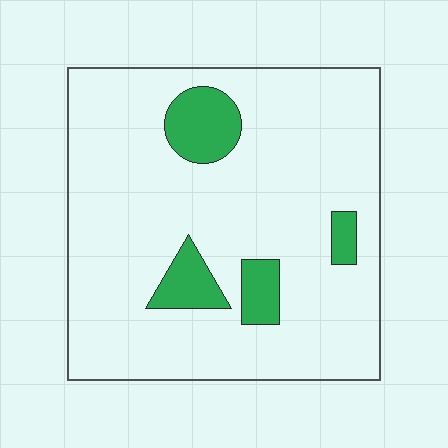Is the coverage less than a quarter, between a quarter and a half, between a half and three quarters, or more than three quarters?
Less than a quarter.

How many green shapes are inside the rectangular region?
4.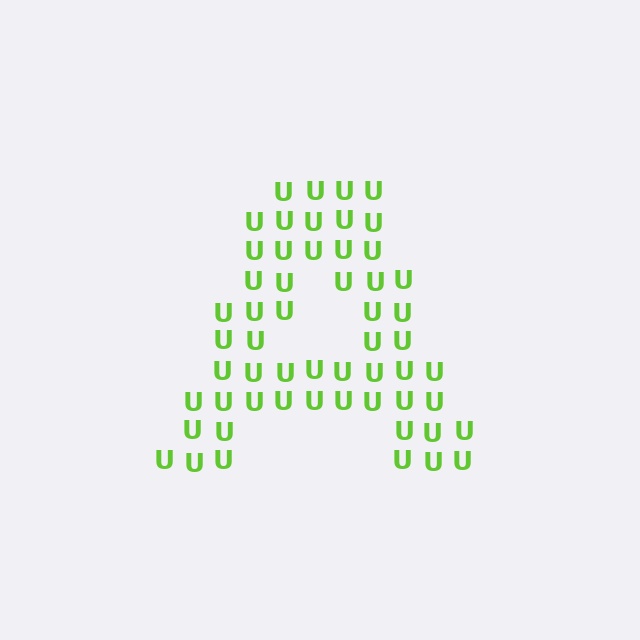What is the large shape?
The large shape is the letter A.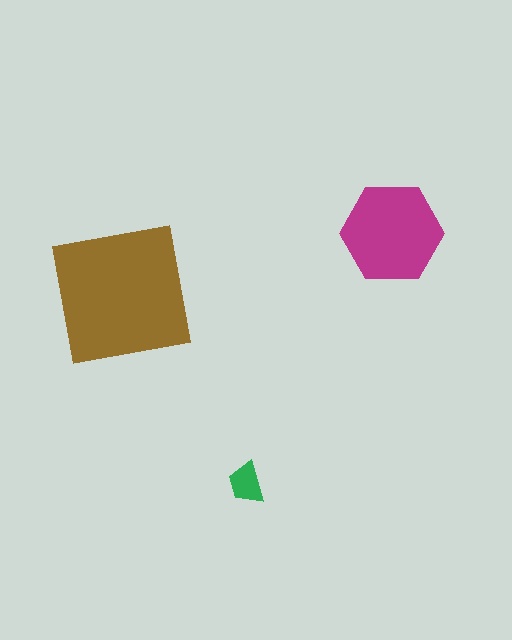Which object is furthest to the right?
The magenta hexagon is rightmost.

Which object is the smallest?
The green trapezoid.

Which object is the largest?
The brown square.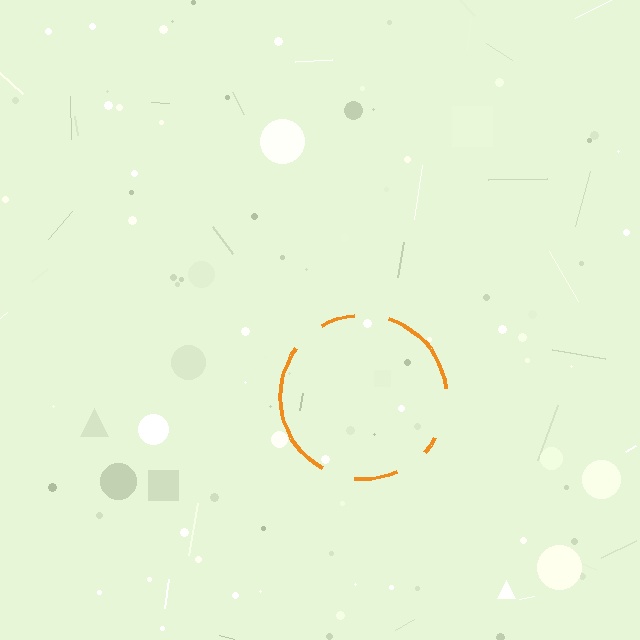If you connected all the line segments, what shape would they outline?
They would outline a circle.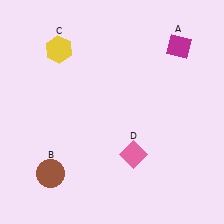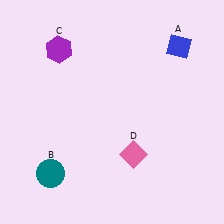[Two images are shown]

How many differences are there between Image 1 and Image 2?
There are 3 differences between the two images.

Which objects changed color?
A changed from magenta to blue. B changed from brown to teal. C changed from yellow to purple.